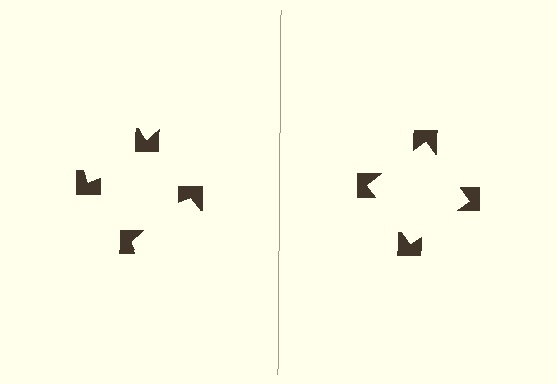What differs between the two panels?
The notched squares are positioned identically on both sides; only the wedge orientations differ. On the right they align to a square; on the left they are misaligned.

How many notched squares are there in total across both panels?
8 — 4 on each side.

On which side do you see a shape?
An illusory square appears on the right side. On the left side the wedge cuts are rotated, so no coherent shape forms.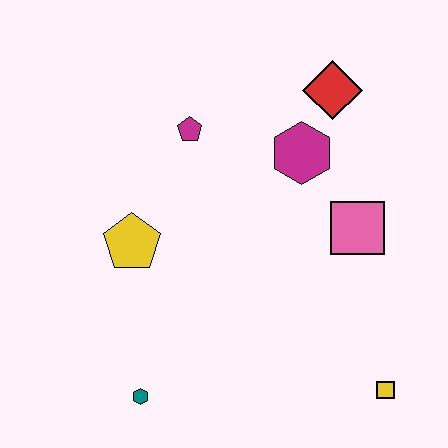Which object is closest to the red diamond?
The magenta hexagon is closest to the red diamond.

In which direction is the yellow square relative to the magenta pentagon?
The yellow square is below the magenta pentagon.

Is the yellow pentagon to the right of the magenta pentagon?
No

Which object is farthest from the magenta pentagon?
The yellow square is farthest from the magenta pentagon.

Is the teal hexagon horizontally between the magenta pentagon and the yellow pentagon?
Yes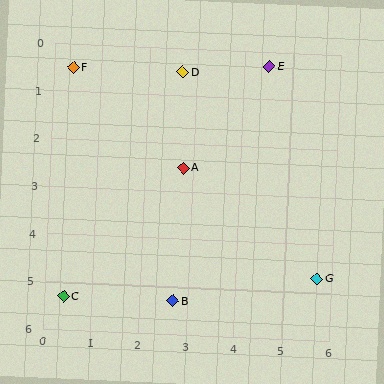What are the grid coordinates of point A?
Point A is at approximately (2.8, 2.5).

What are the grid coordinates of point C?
Point C is at approximately (0.4, 5.3).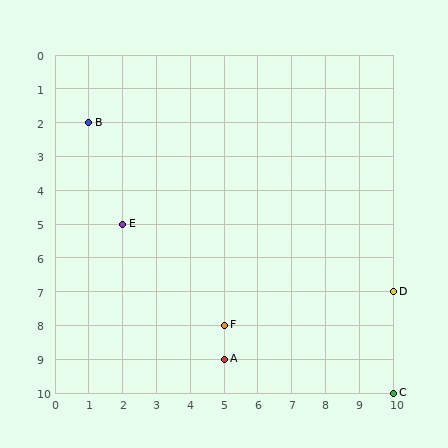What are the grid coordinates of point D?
Point D is at grid coordinates (10, 7).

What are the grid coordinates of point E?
Point E is at grid coordinates (2, 5).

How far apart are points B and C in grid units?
Points B and C are 9 columns and 8 rows apart (about 12.0 grid units diagonally).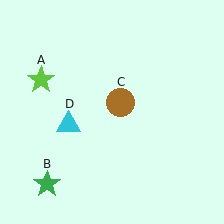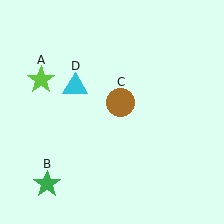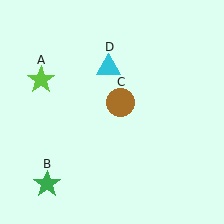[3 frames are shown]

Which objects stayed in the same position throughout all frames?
Lime star (object A) and green star (object B) and brown circle (object C) remained stationary.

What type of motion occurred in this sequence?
The cyan triangle (object D) rotated clockwise around the center of the scene.